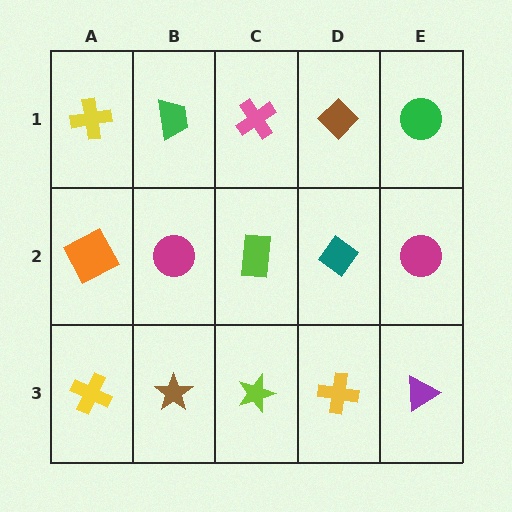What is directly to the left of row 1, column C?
A green trapezoid.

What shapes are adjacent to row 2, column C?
A pink cross (row 1, column C), a lime star (row 3, column C), a magenta circle (row 2, column B), a teal diamond (row 2, column D).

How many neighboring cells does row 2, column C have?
4.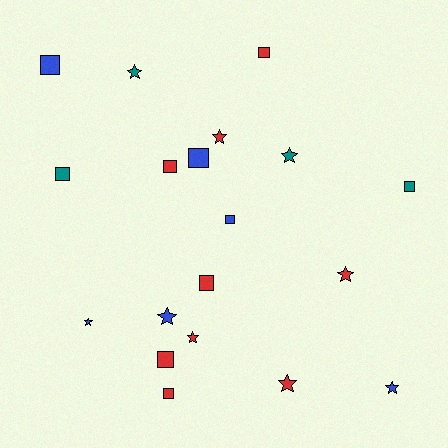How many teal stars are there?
There are 2 teal stars.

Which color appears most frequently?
Red, with 9 objects.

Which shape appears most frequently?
Square, with 10 objects.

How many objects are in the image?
There are 19 objects.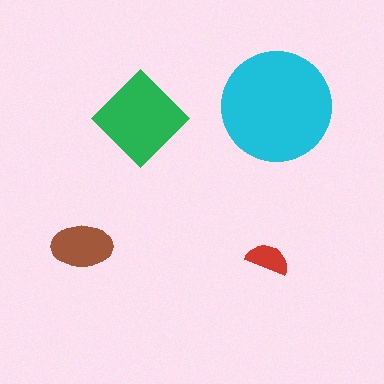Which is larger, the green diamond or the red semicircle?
The green diamond.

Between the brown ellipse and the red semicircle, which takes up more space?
The brown ellipse.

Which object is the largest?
The cyan circle.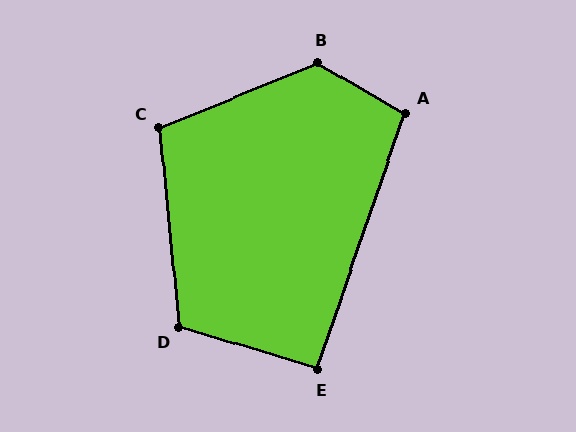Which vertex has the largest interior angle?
B, at approximately 128 degrees.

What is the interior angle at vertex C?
Approximately 107 degrees (obtuse).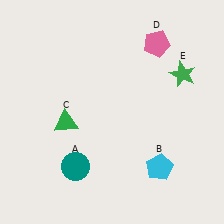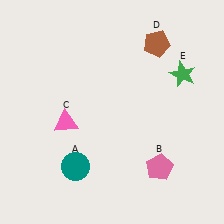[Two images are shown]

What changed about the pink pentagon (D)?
In Image 1, D is pink. In Image 2, it changed to brown.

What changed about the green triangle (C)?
In Image 1, C is green. In Image 2, it changed to pink.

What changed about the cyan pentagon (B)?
In Image 1, B is cyan. In Image 2, it changed to pink.